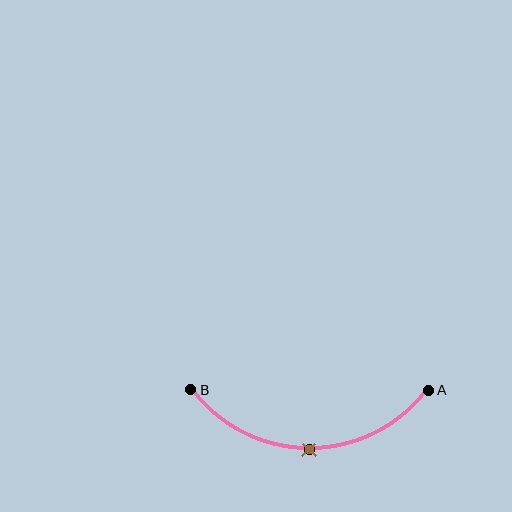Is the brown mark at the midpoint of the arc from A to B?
Yes. The brown mark lies on the arc at equal arc-length from both A and B — it is the arc midpoint.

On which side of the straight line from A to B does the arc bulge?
The arc bulges below the straight line connecting A and B.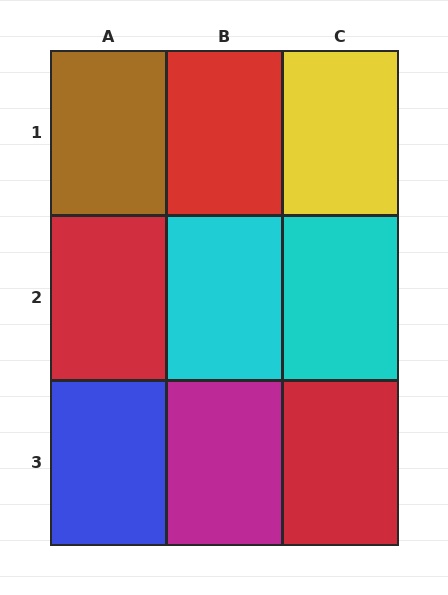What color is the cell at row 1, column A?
Brown.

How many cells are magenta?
1 cell is magenta.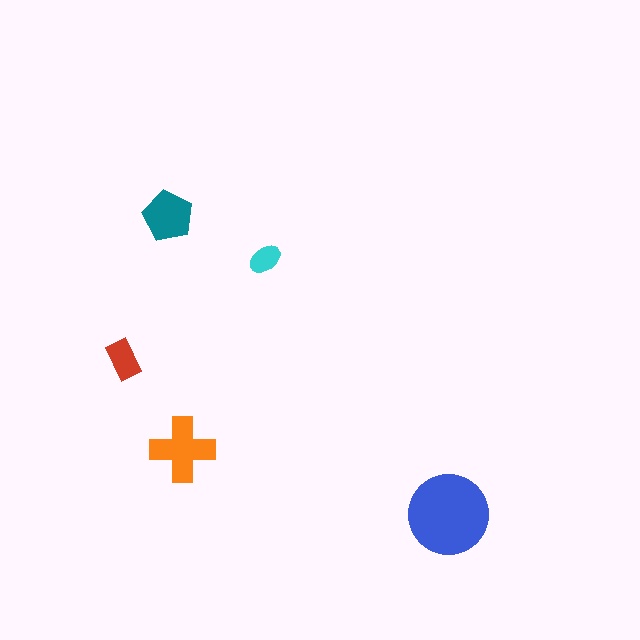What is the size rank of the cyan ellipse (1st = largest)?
5th.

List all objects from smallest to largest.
The cyan ellipse, the red rectangle, the teal pentagon, the orange cross, the blue circle.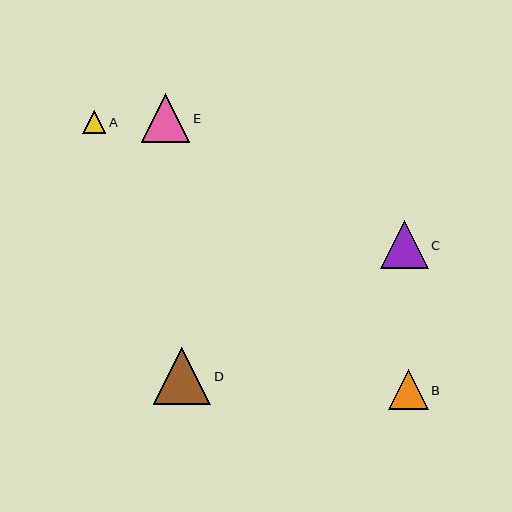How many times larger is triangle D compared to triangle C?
Triangle D is approximately 1.2 times the size of triangle C.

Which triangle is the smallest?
Triangle A is the smallest with a size of approximately 23 pixels.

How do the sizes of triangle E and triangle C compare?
Triangle E and triangle C are approximately the same size.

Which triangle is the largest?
Triangle D is the largest with a size of approximately 58 pixels.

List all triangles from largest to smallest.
From largest to smallest: D, E, C, B, A.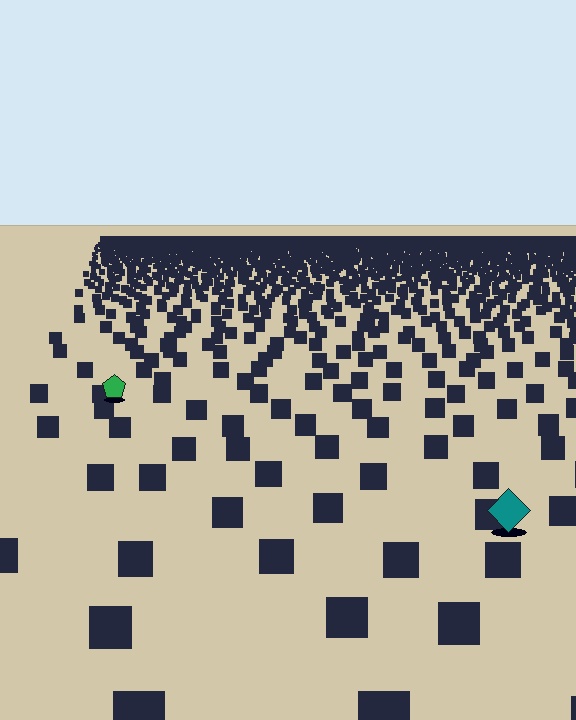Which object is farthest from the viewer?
The green pentagon is farthest from the viewer. It appears smaller and the ground texture around it is denser.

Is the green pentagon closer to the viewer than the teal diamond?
No. The teal diamond is closer — you can tell from the texture gradient: the ground texture is coarser near it.